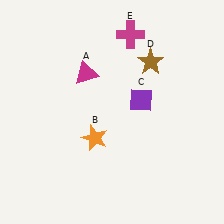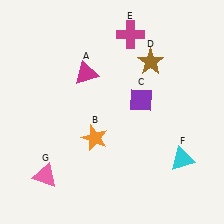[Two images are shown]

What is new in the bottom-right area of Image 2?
A cyan triangle (F) was added in the bottom-right area of Image 2.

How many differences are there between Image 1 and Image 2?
There are 2 differences between the two images.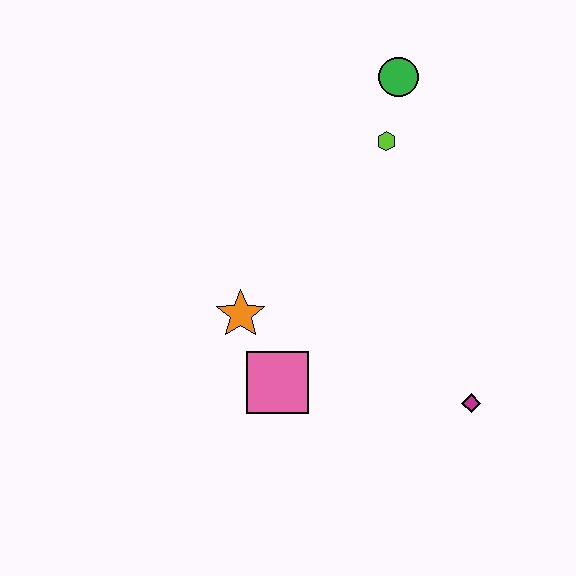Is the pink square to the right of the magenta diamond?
No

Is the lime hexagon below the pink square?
No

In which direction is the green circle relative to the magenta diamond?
The green circle is above the magenta diamond.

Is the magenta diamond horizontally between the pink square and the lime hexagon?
No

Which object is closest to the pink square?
The orange star is closest to the pink square.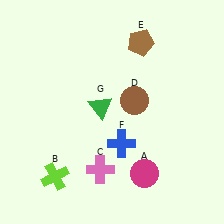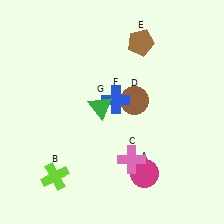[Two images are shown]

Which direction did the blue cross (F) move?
The blue cross (F) moved up.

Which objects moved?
The objects that moved are: the pink cross (C), the blue cross (F).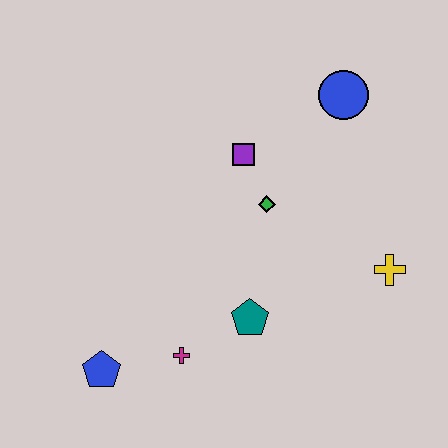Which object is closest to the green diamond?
The purple square is closest to the green diamond.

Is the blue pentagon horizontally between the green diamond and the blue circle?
No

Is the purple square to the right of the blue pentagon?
Yes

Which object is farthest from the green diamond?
The blue pentagon is farthest from the green diamond.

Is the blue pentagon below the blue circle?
Yes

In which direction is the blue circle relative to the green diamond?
The blue circle is above the green diamond.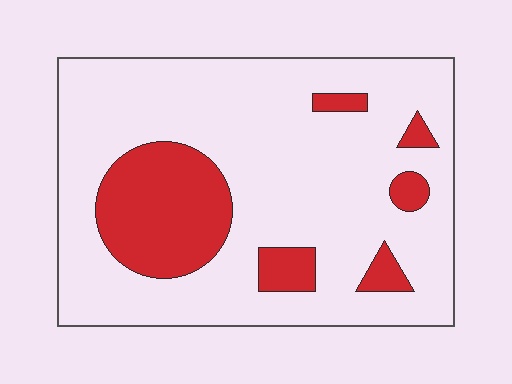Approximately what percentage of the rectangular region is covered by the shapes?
Approximately 20%.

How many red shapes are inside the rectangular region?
6.